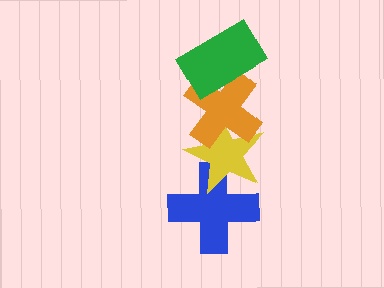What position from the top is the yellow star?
The yellow star is 3rd from the top.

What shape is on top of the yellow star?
The orange cross is on top of the yellow star.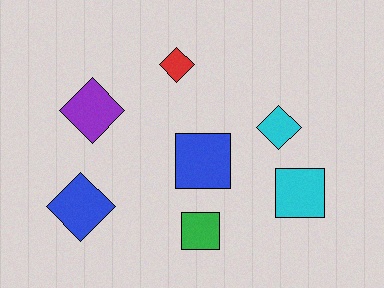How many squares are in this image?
There are 3 squares.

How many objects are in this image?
There are 7 objects.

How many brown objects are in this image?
There are no brown objects.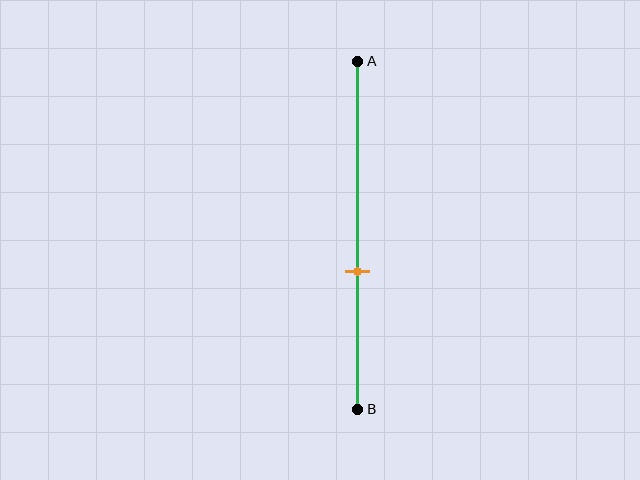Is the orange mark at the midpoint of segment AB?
No, the mark is at about 60% from A, not at the 50% midpoint.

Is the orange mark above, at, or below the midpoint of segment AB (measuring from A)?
The orange mark is below the midpoint of segment AB.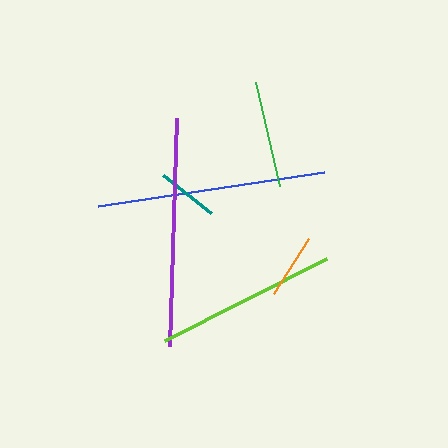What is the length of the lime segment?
The lime segment is approximately 182 pixels long.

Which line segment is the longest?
The blue line is the longest at approximately 229 pixels.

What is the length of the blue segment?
The blue segment is approximately 229 pixels long.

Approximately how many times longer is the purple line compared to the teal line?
The purple line is approximately 3.7 times the length of the teal line.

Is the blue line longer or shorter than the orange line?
The blue line is longer than the orange line.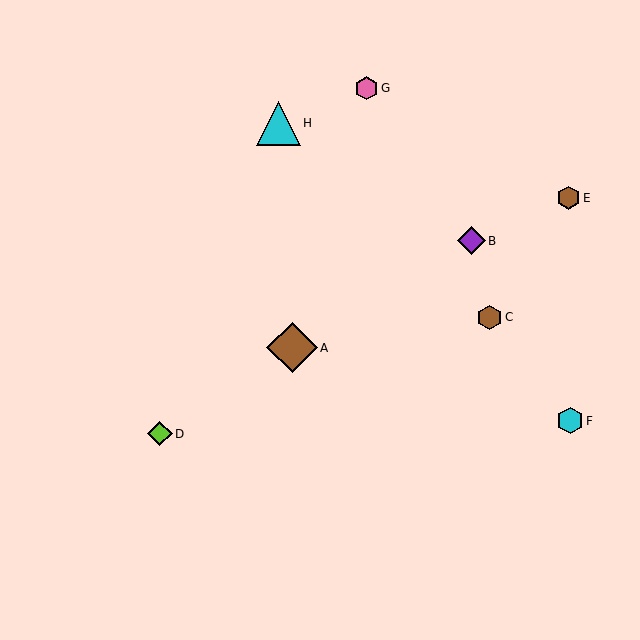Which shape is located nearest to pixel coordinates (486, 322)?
The brown hexagon (labeled C) at (490, 317) is nearest to that location.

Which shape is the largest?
The brown diamond (labeled A) is the largest.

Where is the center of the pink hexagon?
The center of the pink hexagon is at (366, 88).